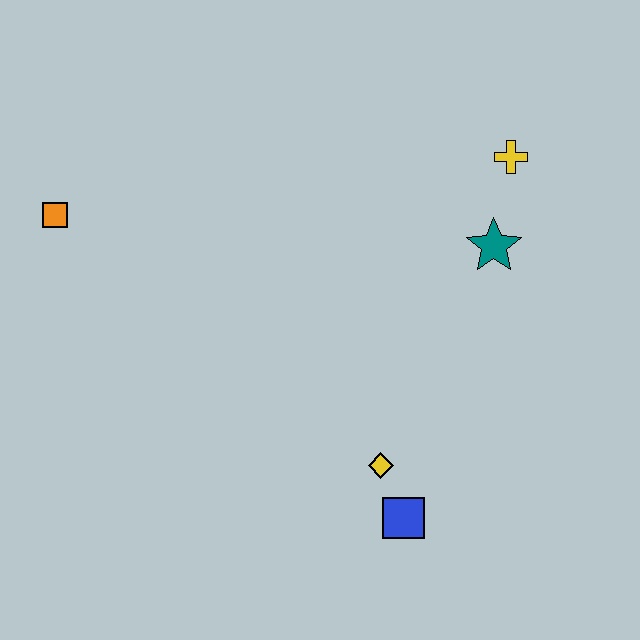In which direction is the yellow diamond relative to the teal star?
The yellow diamond is below the teal star.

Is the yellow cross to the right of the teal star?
Yes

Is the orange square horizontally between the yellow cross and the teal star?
No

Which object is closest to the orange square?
The yellow diamond is closest to the orange square.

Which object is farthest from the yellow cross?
The orange square is farthest from the yellow cross.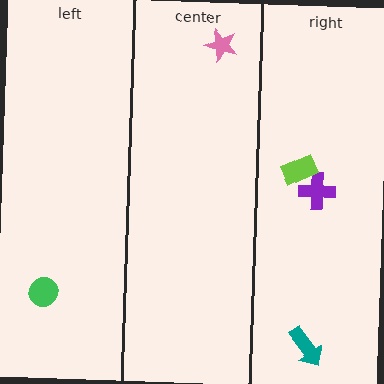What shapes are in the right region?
The teal arrow, the purple cross, the lime rectangle.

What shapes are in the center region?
The pink star.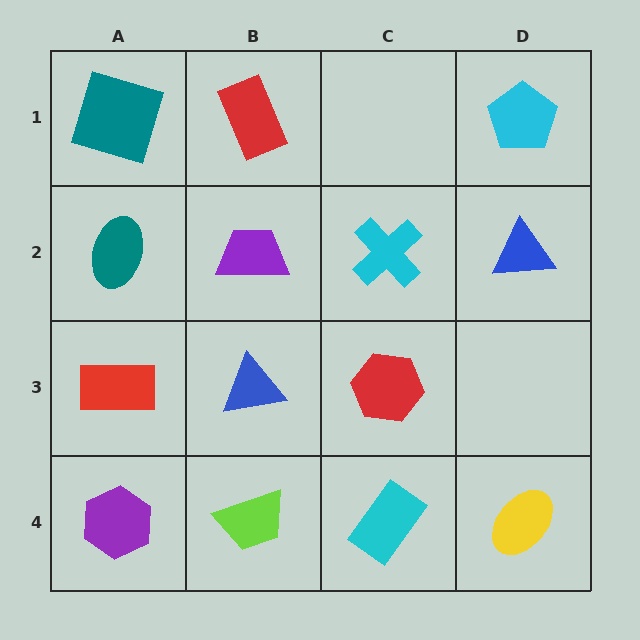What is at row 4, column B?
A lime trapezoid.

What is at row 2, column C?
A cyan cross.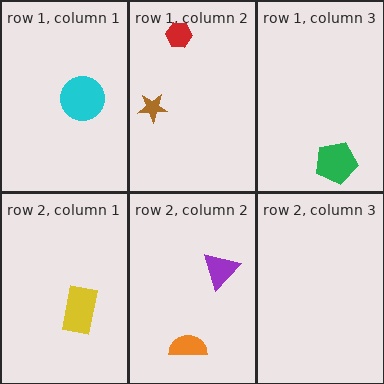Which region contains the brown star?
The row 1, column 2 region.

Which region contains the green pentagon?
The row 1, column 3 region.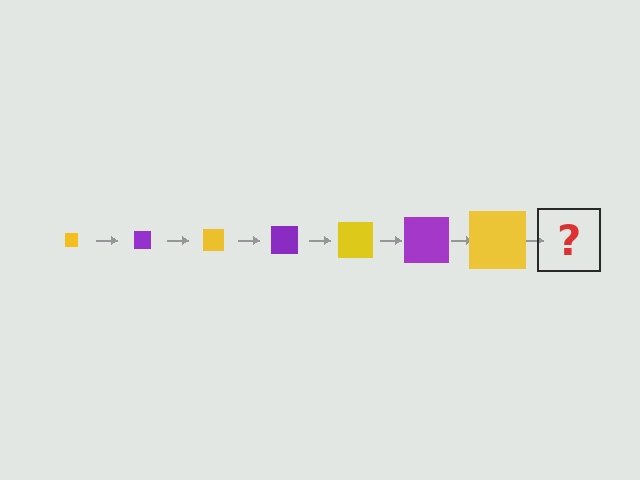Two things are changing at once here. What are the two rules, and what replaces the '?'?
The two rules are that the square grows larger each step and the color cycles through yellow and purple. The '?' should be a purple square, larger than the previous one.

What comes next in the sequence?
The next element should be a purple square, larger than the previous one.